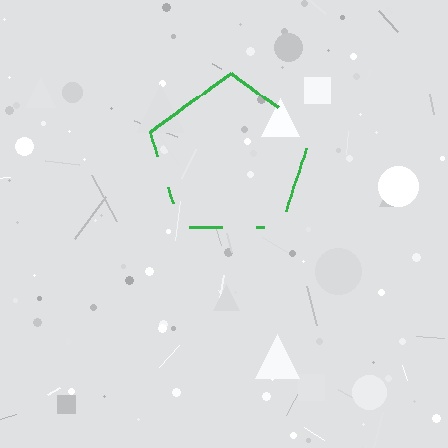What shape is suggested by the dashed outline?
The dashed outline suggests a pentagon.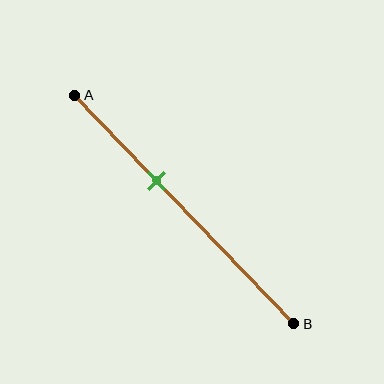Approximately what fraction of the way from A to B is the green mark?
The green mark is approximately 35% of the way from A to B.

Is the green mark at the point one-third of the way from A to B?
No, the mark is at about 35% from A, not at the 33% one-third point.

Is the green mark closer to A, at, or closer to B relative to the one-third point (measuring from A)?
The green mark is closer to point B than the one-third point of segment AB.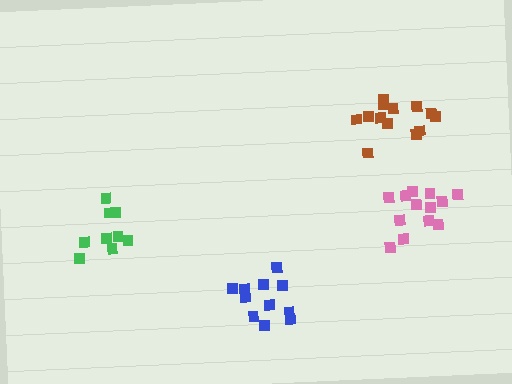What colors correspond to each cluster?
The clusters are colored: blue, brown, pink, green.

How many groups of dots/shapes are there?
There are 4 groups.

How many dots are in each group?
Group 1: 11 dots, Group 2: 13 dots, Group 3: 13 dots, Group 4: 9 dots (46 total).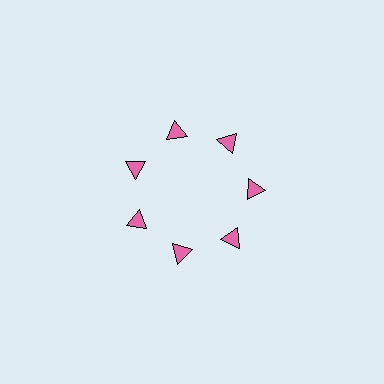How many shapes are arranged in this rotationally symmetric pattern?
There are 7 shapes, arranged in 7 groups of 1.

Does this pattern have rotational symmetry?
Yes, this pattern has 7-fold rotational symmetry. It looks the same after rotating 51 degrees around the center.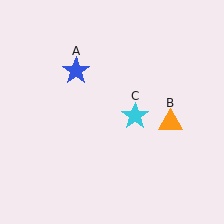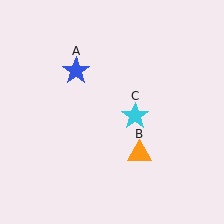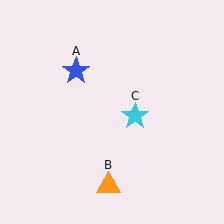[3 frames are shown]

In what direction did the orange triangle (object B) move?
The orange triangle (object B) moved down and to the left.